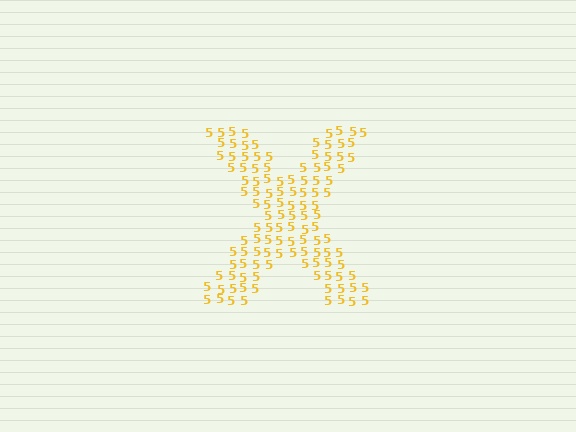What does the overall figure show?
The overall figure shows the letter X.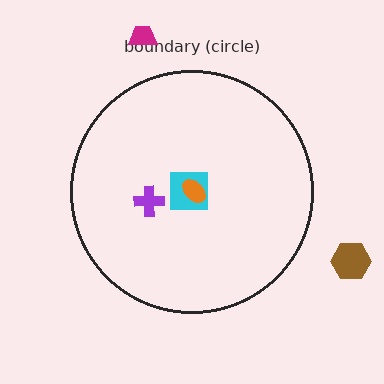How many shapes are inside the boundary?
4 inside, 2 outside.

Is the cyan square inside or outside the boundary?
Inside.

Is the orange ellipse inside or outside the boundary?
Inside.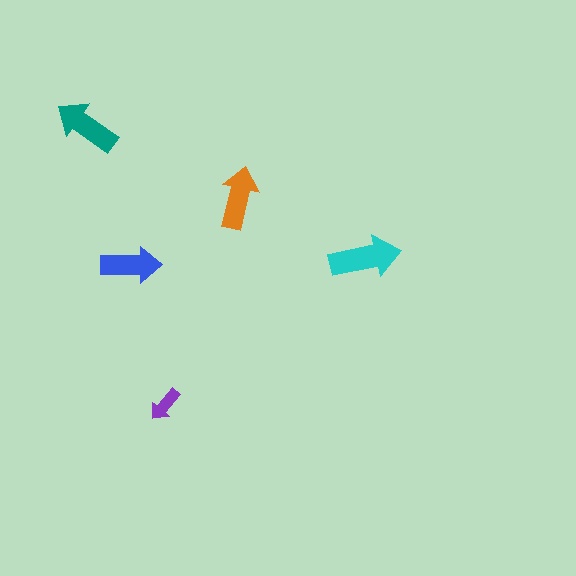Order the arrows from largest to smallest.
the cyan one, the teal one, the orange one, the blue one, the purple one.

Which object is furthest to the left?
The teal arrow is leftmost.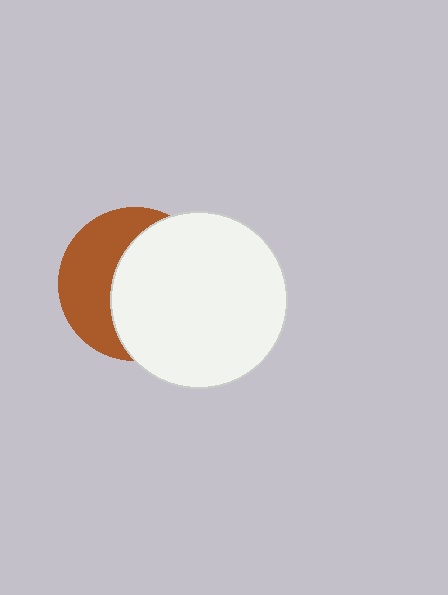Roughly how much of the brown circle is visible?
A small part of it is visible (roughly 42%).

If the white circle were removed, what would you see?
You would see the complete brown circle.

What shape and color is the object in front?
The object in front is a white circle.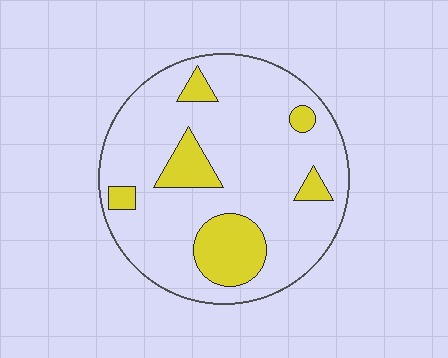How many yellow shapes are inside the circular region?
6.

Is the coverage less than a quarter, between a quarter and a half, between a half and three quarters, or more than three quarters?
Less than a quarter.